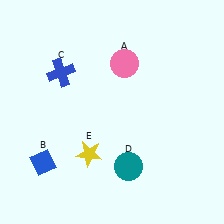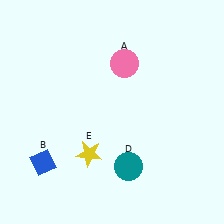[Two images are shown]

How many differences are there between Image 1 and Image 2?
There is 1 difference between the two images.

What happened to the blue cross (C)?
The blue cross (C) was removed in Image 2. It was in the top-left area of Image 1.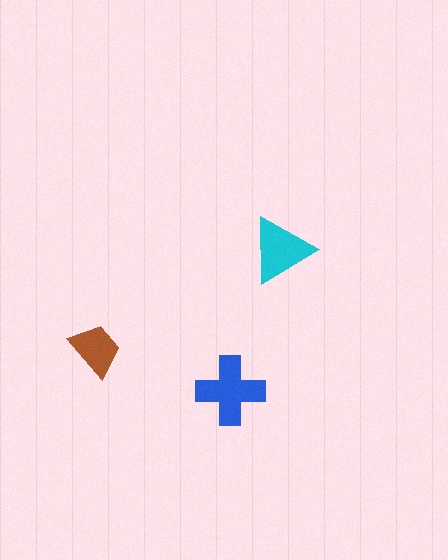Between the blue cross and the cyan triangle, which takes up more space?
The blue cross.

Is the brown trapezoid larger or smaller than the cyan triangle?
Smaller.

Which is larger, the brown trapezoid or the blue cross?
The blue cross.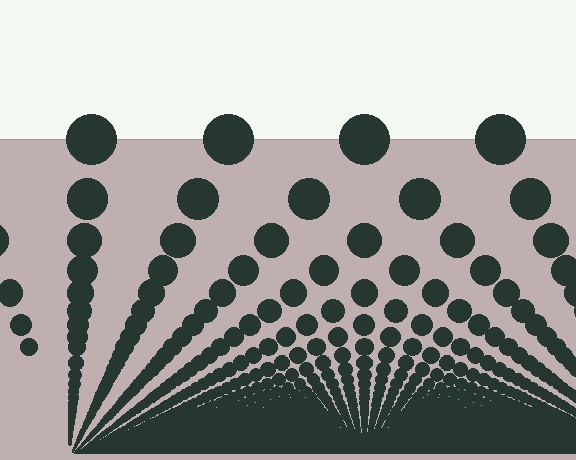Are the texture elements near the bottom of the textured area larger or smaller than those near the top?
Smaller. The gradient is inverted — elements near the bottom are smaller and denser.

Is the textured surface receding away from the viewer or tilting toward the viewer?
The surface appears to tilt toward the viewer. Texture elements get larger and sparser toward the top.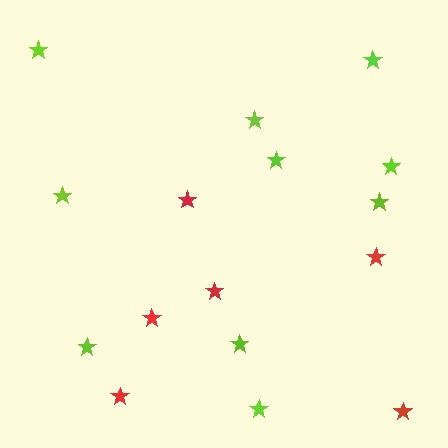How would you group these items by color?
There are 2 groups: one group of red stars (6) and one group of lime stars (10).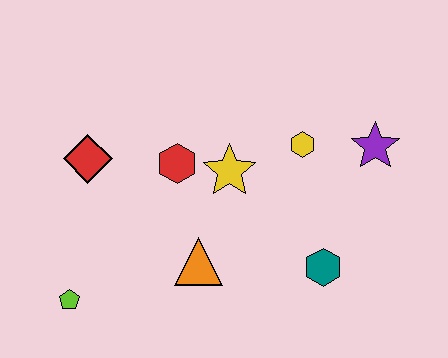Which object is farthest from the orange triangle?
The purple star is farthest from the orange triangle.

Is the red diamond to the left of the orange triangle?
Yes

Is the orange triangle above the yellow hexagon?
No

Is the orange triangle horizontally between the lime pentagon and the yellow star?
Yes